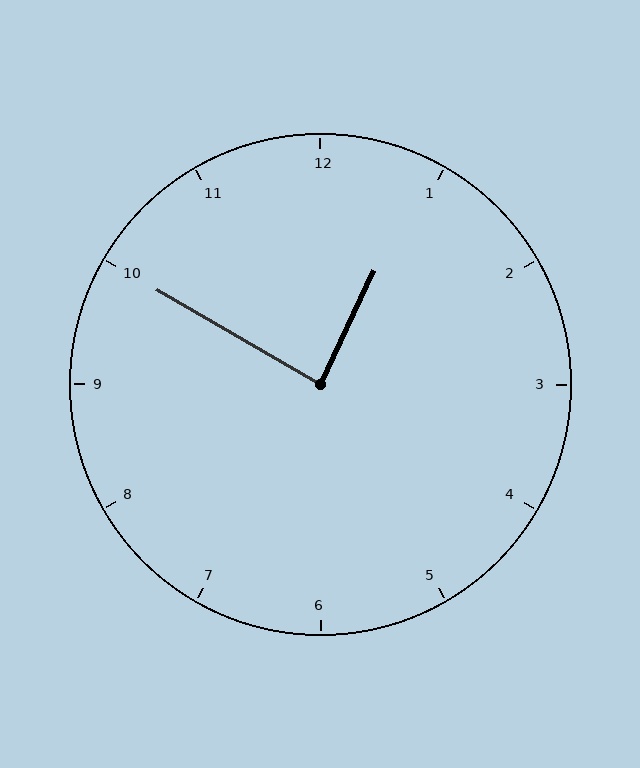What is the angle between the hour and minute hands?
Approximately 85 degrees.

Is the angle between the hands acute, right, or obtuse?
It is right.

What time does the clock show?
12:50.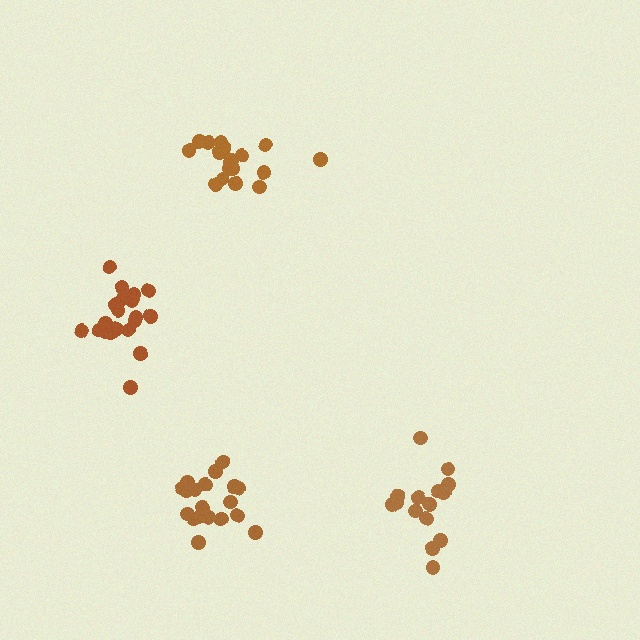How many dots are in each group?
Group 1: 20 dots, Group 2: 15 dots, Group 3: 19 dots, Group 4: 18 dots (72 total).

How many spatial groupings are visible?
There are 4 spatial groupings.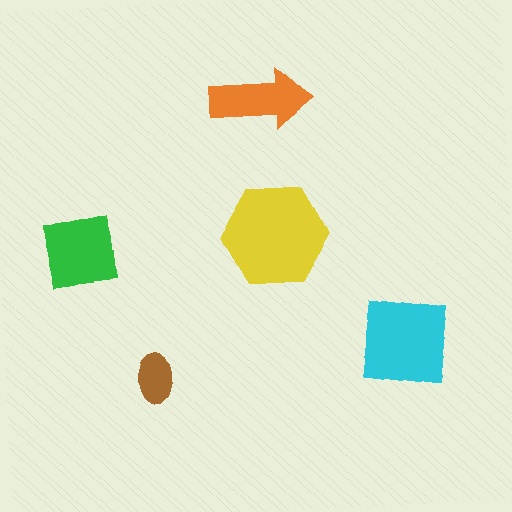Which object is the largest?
The yellow hexagon.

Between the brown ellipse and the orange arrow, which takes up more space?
The orange arrow.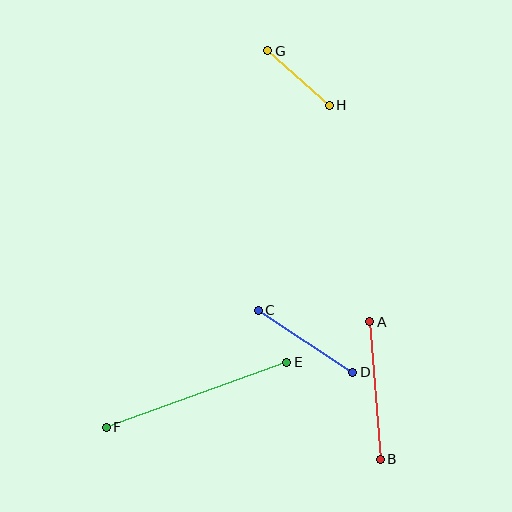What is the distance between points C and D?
The distance is approximately 113 pixels.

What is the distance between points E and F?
The distance is approximately 192 pixels.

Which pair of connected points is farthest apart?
Points E and F are farthest apart.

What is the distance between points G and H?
The distance is approximately 82 pixels.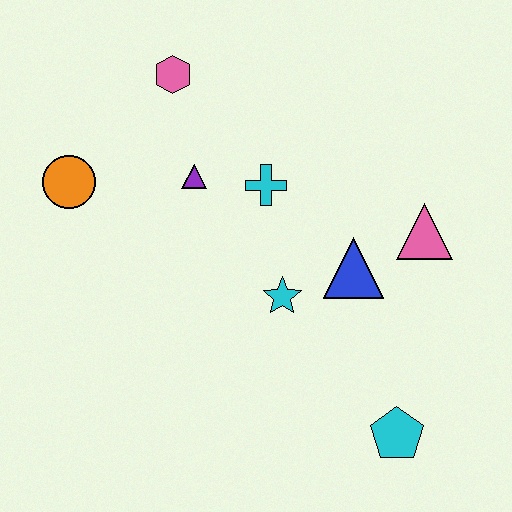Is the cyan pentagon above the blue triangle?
No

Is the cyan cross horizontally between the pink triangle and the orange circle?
Yes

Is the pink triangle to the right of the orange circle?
Yes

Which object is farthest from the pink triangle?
The orange circle is farthest from the pink triangle.